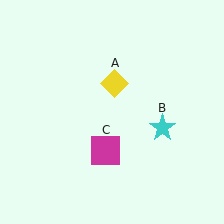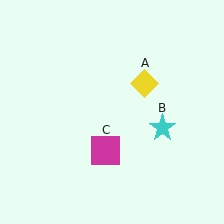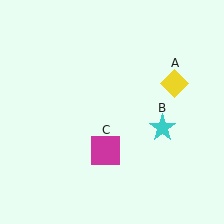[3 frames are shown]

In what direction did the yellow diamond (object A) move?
The yellow diamond (object A) moved right.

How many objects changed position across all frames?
1 object changed position: yellow diamond (object A).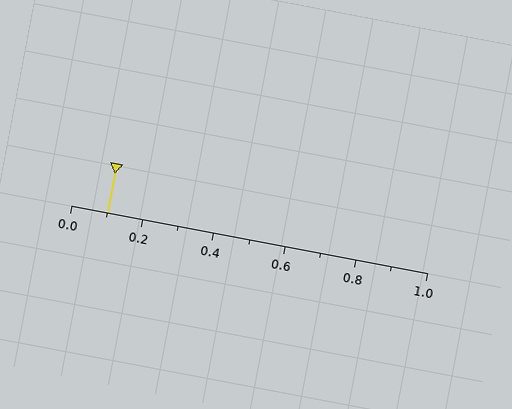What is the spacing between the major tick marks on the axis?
The major ticks are spaced 0.2 apart.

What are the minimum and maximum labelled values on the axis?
The axis runs from 0.0 to 1.0.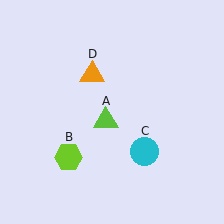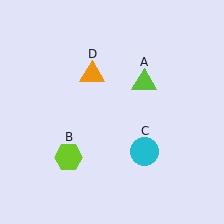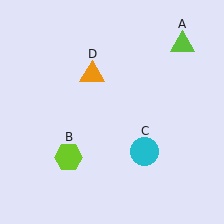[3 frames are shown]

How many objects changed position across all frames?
1 object changed position: lime triangle (object A).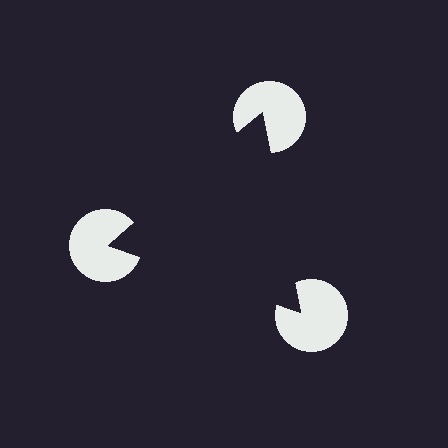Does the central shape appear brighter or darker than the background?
It typically appears slightly darker than the background, even though no actual brightness change is drawn.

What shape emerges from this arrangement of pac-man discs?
An illusory triangle — its edges are inferred from the aligned wedge cuts in the pac-man discs, not physically drawn.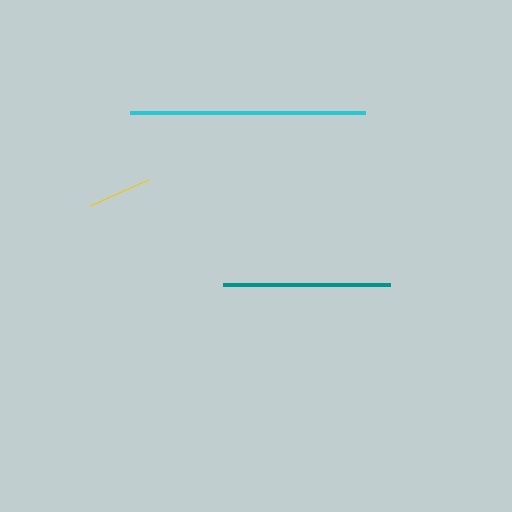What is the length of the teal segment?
The teal segment is approximately 167 pixels long.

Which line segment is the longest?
The cyan line is the longest at approximately 235 pixels.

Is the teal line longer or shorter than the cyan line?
The cyan line is longer than the teal line.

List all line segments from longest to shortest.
From longest to shortest: cyan, teal, yellow.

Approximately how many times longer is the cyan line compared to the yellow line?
The cyan line is approximately 3.7 times the length of the yellow line.